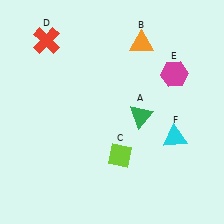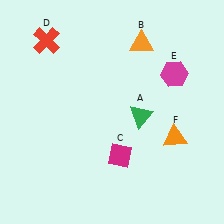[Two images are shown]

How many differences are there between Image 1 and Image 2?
There are 2 differences between the two images.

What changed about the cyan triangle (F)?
In Image 1, F is cyan. In Image 2, it changed to orange.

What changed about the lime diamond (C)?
In Image 1, C is lime. In Image 2, it changed to magenta.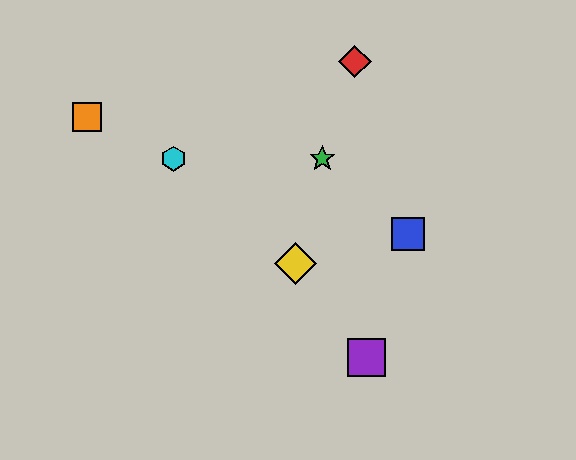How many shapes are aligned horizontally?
2 shapes (the green star, the cyan hexagon) are aligned horizontally.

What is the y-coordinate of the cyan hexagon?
The cyan hexagon is at y≈159.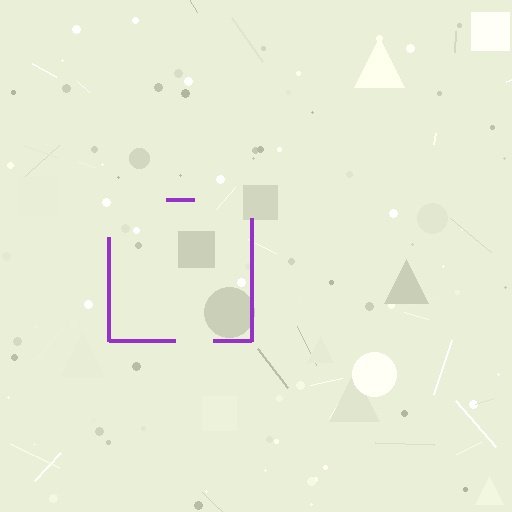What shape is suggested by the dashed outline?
The dashed outline suggests a square.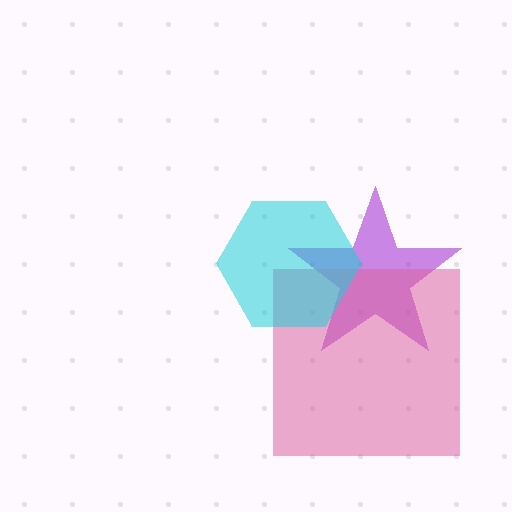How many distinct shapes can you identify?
There are 3 distinct shapes: a purple star, a pink square, a cyan hexagon.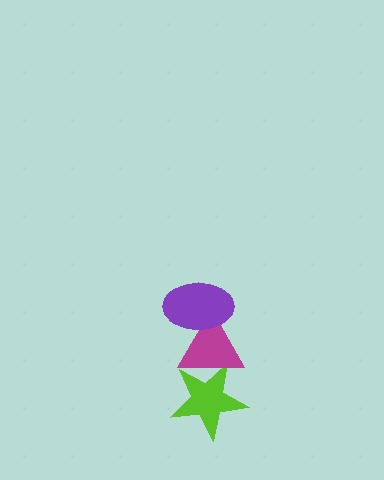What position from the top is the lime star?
The lime star is 3rd from the top.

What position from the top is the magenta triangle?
The magenta triangle is 2nd from the top.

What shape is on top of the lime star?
The magenta triangle is on top of the lime star.